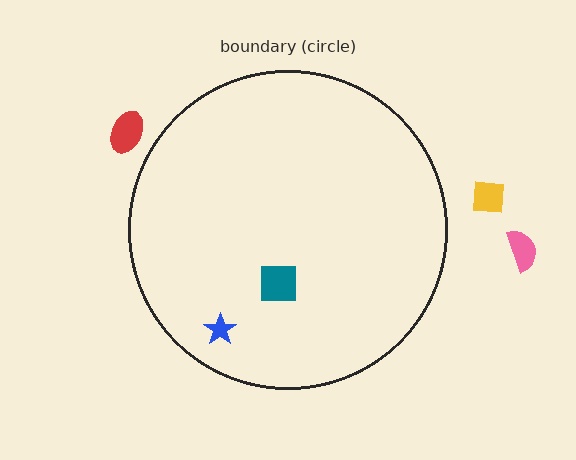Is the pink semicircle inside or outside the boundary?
Outside.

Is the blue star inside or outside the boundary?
Inside.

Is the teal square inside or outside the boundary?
Inside.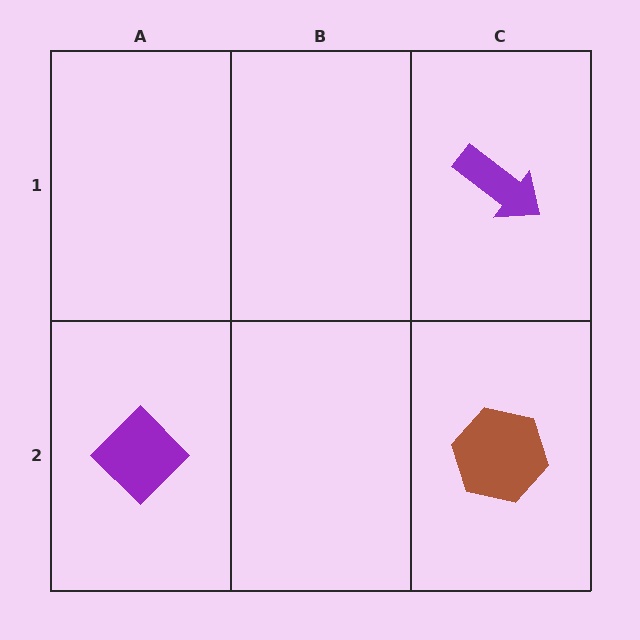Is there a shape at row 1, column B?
No, that cell is empty.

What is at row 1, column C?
A purple arrow.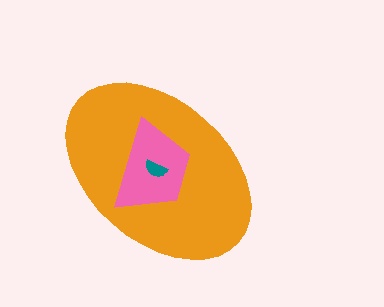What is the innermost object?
The teal semicircle.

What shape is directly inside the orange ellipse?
The pink trapezoid.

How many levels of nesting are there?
3.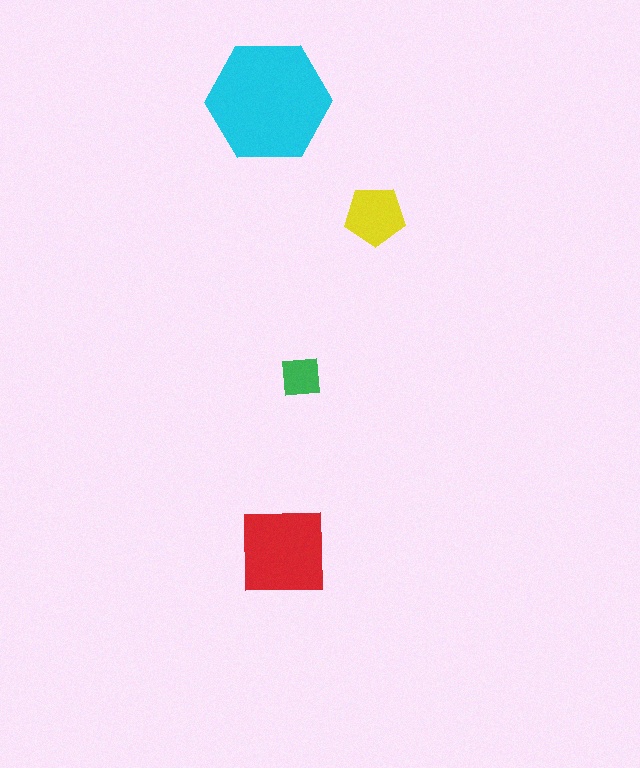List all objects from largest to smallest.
The cyan hexagon, the red square, the yellow pentagon, the green square.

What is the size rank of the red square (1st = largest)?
2nd.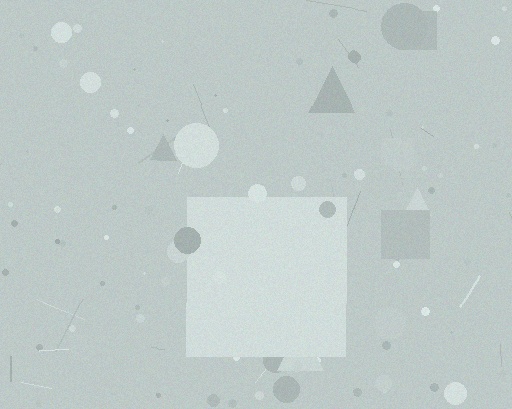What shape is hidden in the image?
A square is hidden in the image.